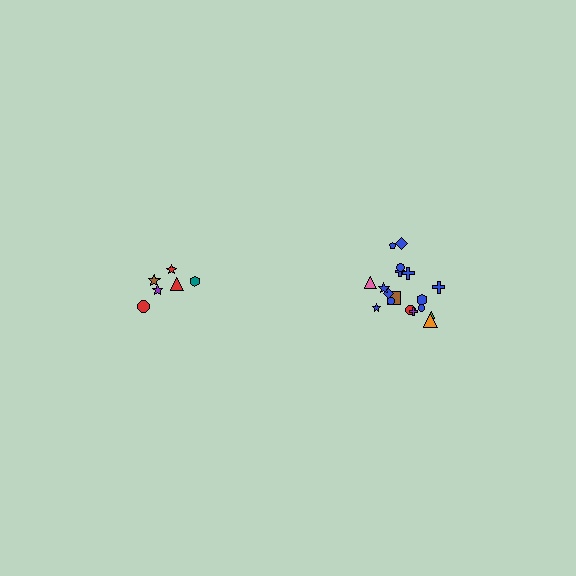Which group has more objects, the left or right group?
The right group.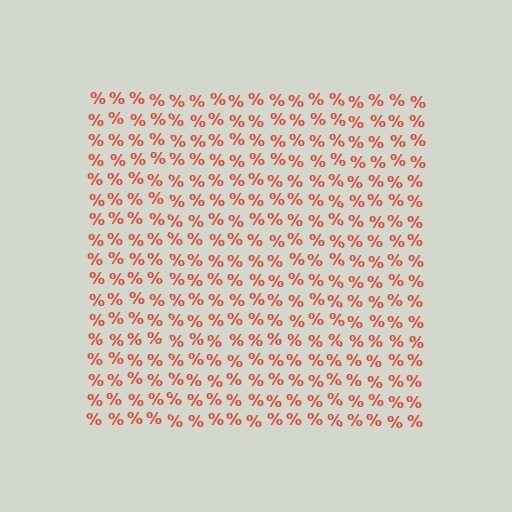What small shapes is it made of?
It is made of small percent signs.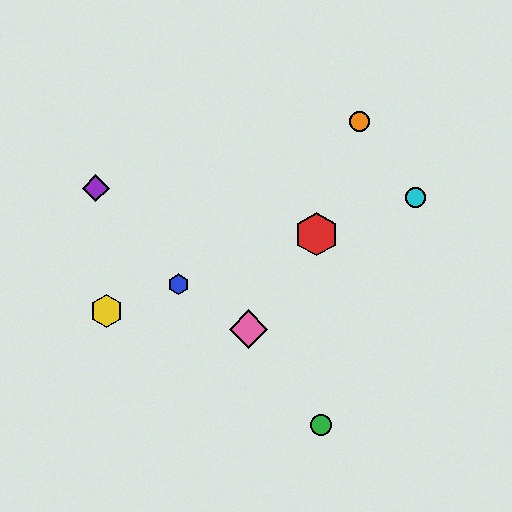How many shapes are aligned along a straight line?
4 shapes (the red hexagon, the blue hexagon, the yellow hexagon, the cyan circle) are aligned along a straight line.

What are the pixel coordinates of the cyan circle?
The cyan circle is at (416, 198).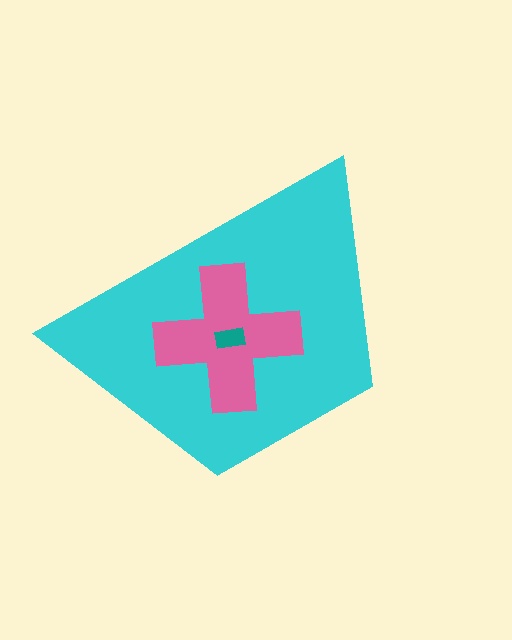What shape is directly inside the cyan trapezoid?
The pink cross.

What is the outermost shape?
The cyan trapezoid.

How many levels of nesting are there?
3.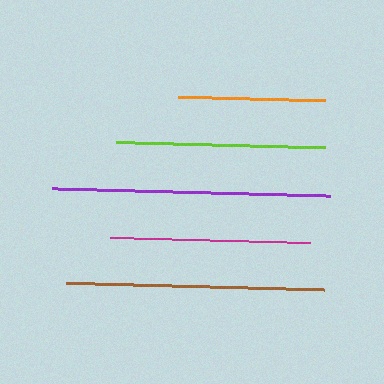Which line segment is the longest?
The purple line is the longest at approximately 278 pixels.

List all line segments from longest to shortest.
From longest to shortest: purple, brown, lime, magenta, orange.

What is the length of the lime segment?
The lime segment is approximately 209 pixels long.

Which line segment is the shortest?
The orange line is the shortest at approximately 147 pixels.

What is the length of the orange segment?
The orange segment is approximately 147 pixels long.